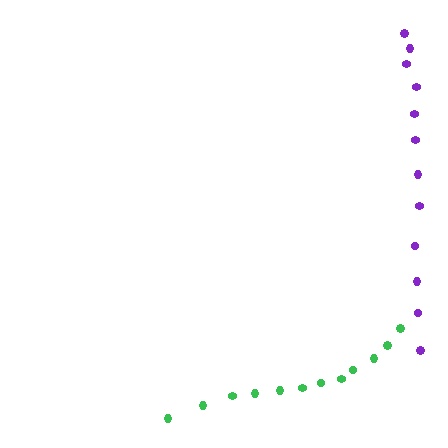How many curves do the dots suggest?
There are 2 distinct paths.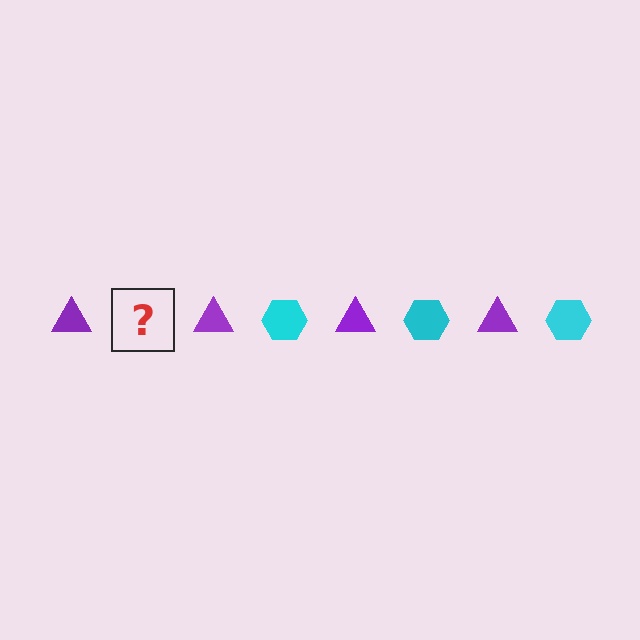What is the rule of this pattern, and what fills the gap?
The rule is that the pattern alternates between purple triangle and cyan hexagon. The gap should be filled with a cyan hexagon.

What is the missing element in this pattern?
The missing element is a cyan hexagon.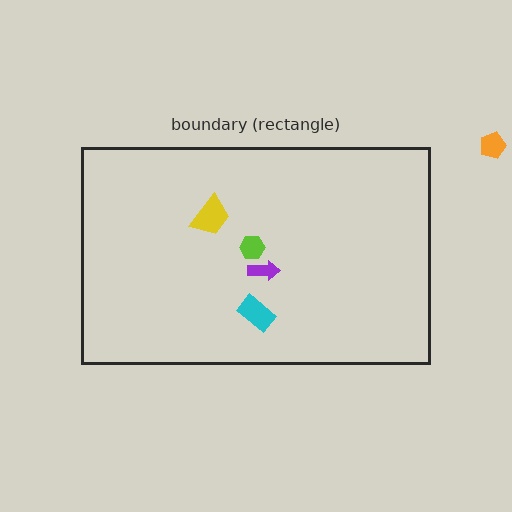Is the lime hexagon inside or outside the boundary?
Inside.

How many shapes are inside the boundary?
4 inside, 1 outside.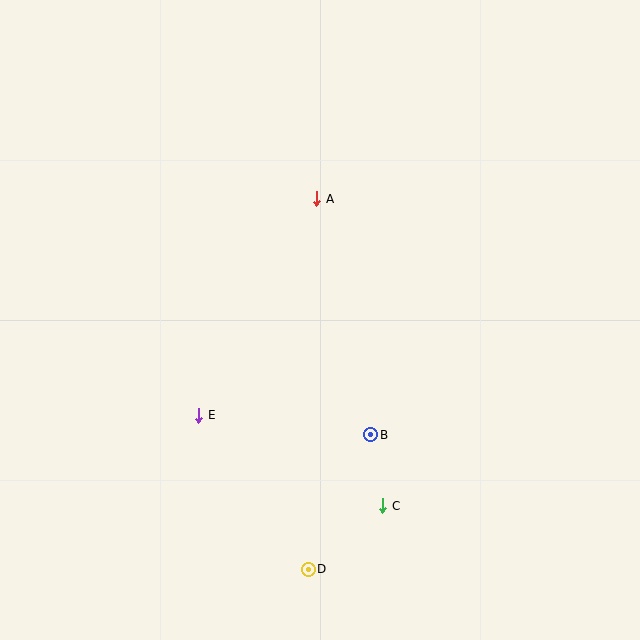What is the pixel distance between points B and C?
The distance between B and C is 72 pixels.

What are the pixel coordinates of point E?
Point E is at (199, 415).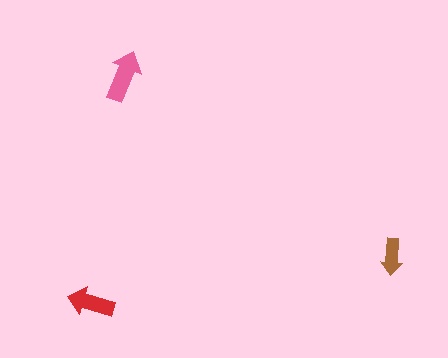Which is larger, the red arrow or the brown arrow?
The red one.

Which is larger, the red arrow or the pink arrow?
The pink one.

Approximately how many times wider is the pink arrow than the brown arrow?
About 1.5 times wider.